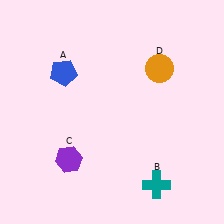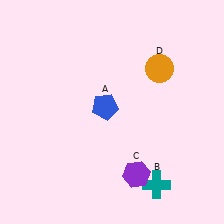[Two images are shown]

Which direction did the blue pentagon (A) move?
The blue pentagon (A) moved right.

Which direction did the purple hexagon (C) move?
The purple hexagon (C) moved right.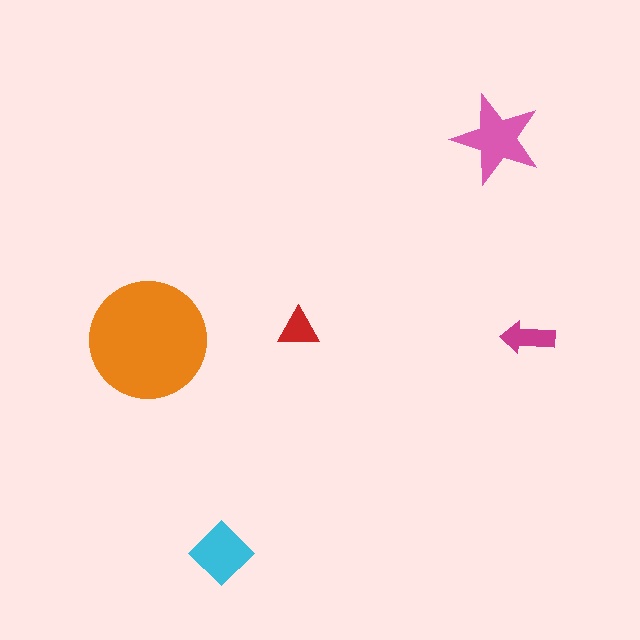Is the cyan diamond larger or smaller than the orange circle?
Smaller.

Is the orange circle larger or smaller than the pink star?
Larger.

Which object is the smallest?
The red triangle.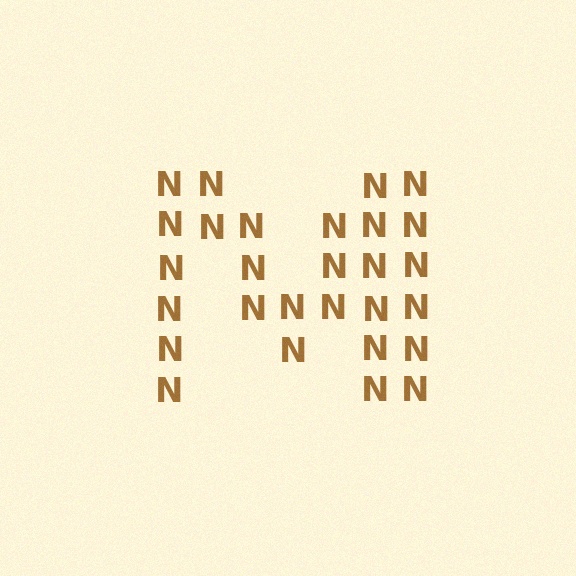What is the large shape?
The large shape is the letter M.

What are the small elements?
The small elements are letter N's.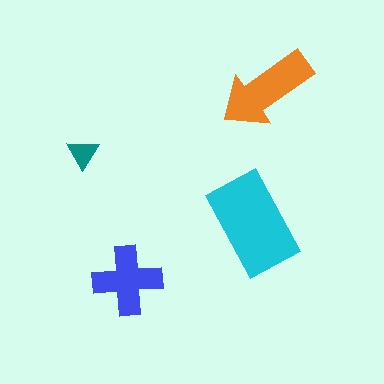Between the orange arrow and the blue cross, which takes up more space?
The orange arrow.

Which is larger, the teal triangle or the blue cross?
The blue cross.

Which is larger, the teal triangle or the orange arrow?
The orange arrow.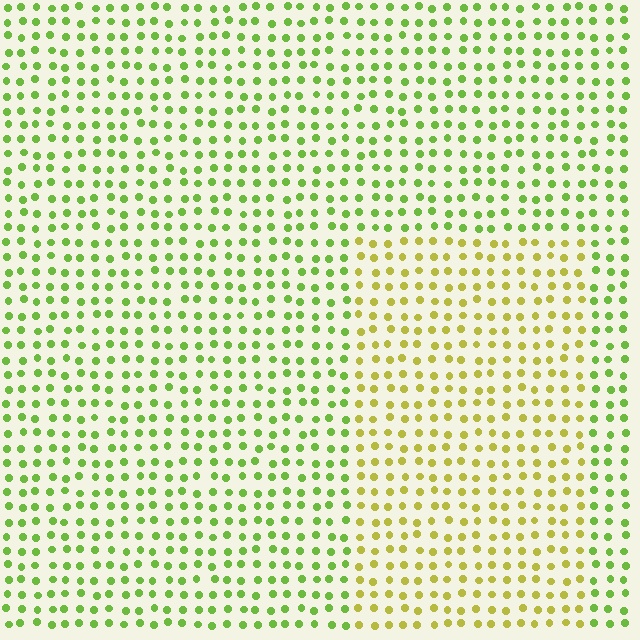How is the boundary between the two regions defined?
The boundary is defined purely by a slight shift in hue (about 37 degrees). Spacing, size, and orientation are identical on both sides.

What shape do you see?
I see a rectangle.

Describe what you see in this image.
The image is filled with small lime elements in a uniform arrangement. A rectangle-shaped region is visible where the elements are tinted to a slightly different hue, forming a subtle color boundary.